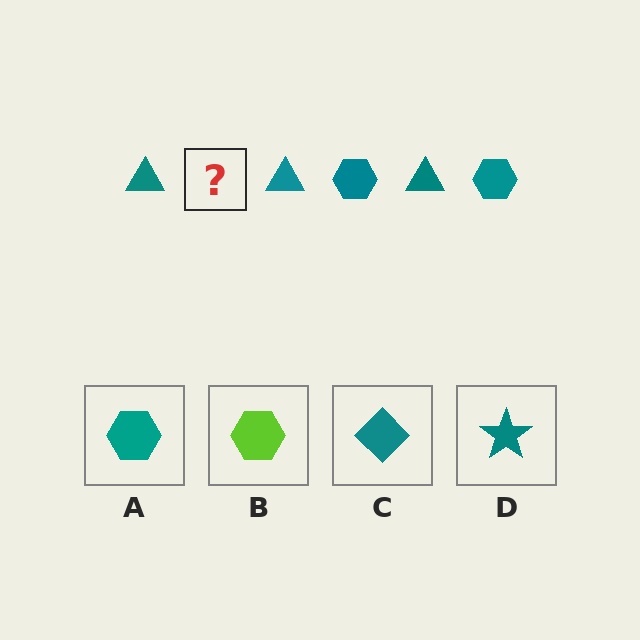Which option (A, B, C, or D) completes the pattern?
A.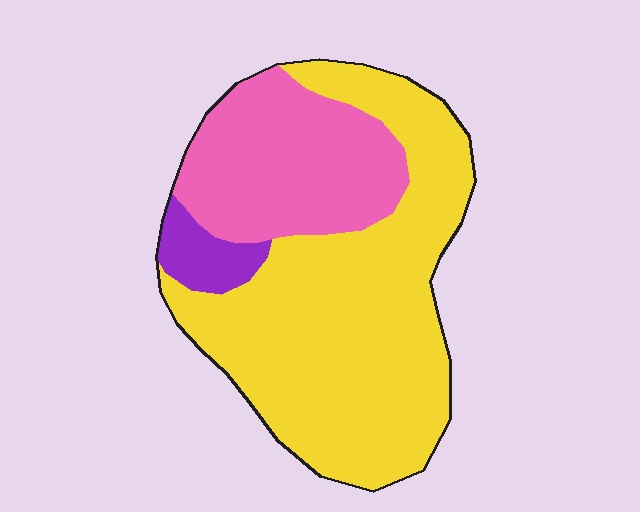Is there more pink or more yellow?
Yellow.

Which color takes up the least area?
Purple, at roughly 5%.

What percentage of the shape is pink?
Pink takes up about one third (1/3) of the shape.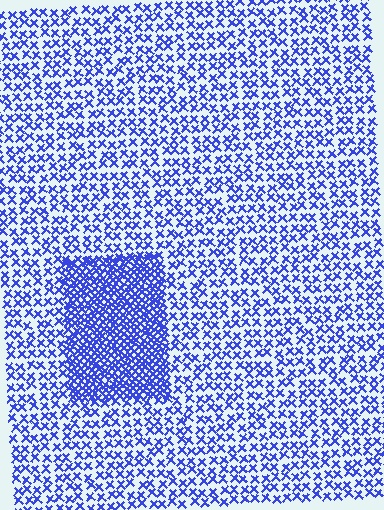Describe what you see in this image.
The image contains small blue elements arranged at two different densities. A rectangle-shaped region is visible where the elements are more densely packed than the surrounding area.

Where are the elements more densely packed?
The elements are more densely packed inside the rectangle boundary.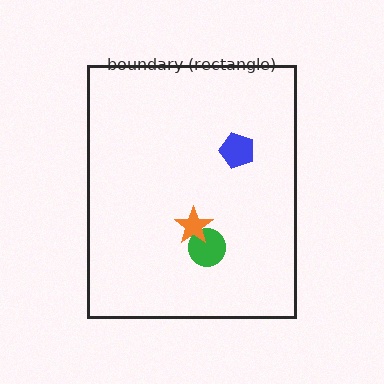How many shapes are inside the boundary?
3 inside, 0 outside.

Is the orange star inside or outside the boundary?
Inside.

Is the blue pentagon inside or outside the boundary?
Inside.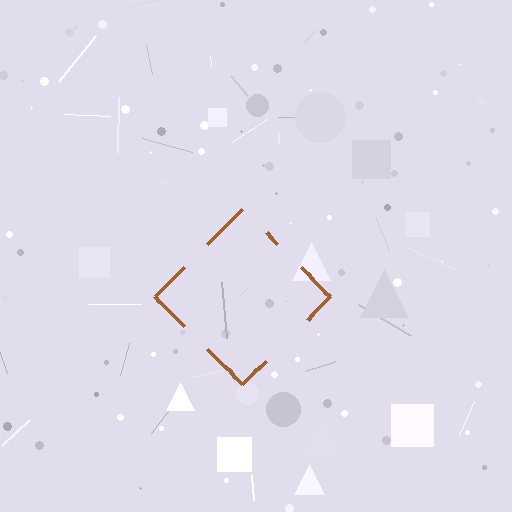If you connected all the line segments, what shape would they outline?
They would outline a diamond.